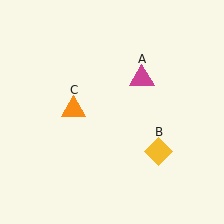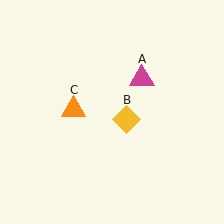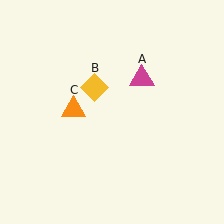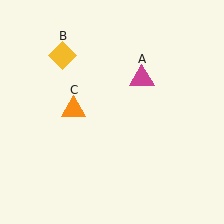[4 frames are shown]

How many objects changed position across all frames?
1 object changed position: yellow diamond (object B).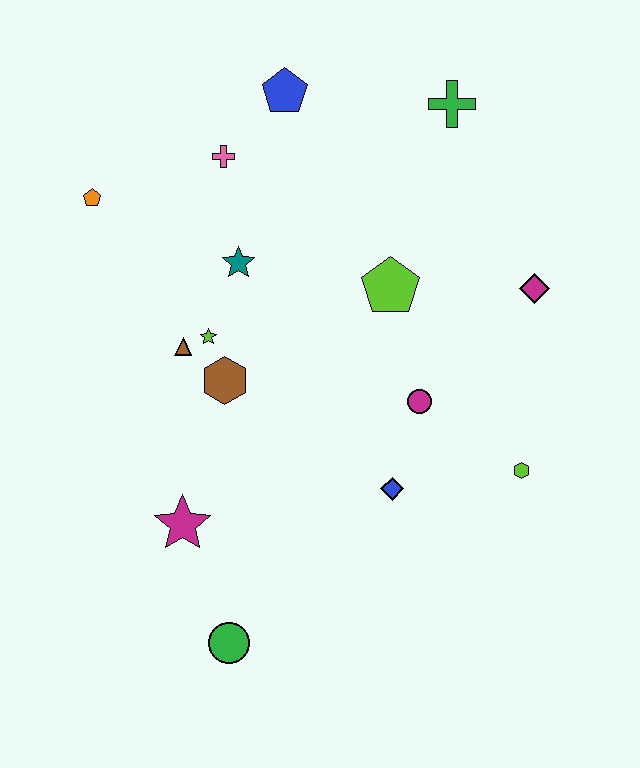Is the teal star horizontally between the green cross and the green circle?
Yes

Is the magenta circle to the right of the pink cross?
Yes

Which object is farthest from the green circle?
The green cross is farthest from the green circle.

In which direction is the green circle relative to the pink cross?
The green circle is below the pink cross.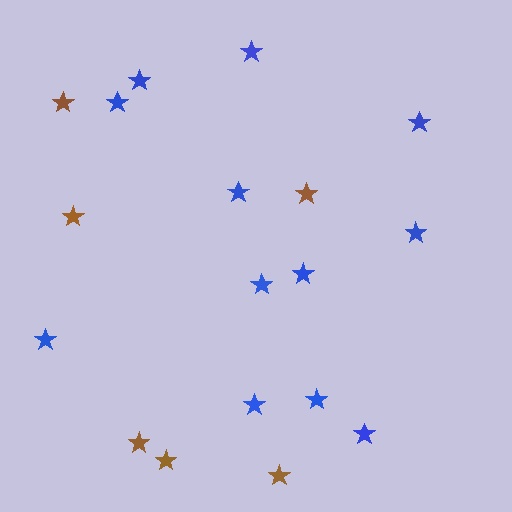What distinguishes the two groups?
There are 2 groups: one group of blue stars (12) and one group of brown stars (6).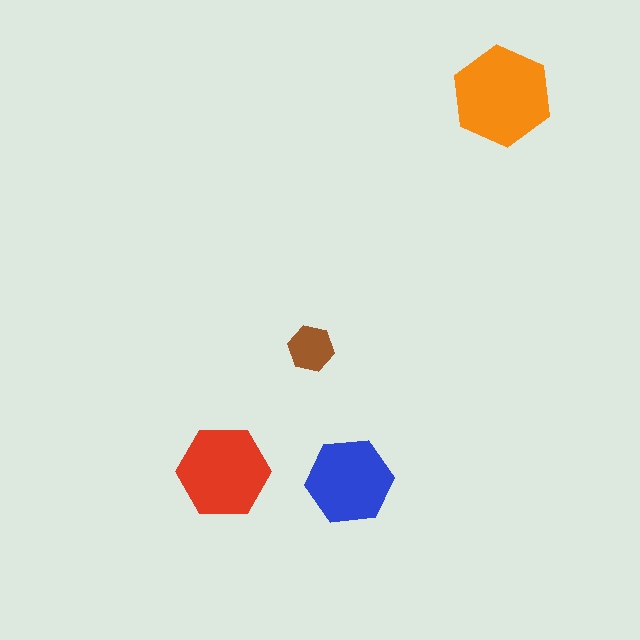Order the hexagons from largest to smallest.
the orange one, the red one, the blue one, the brown one.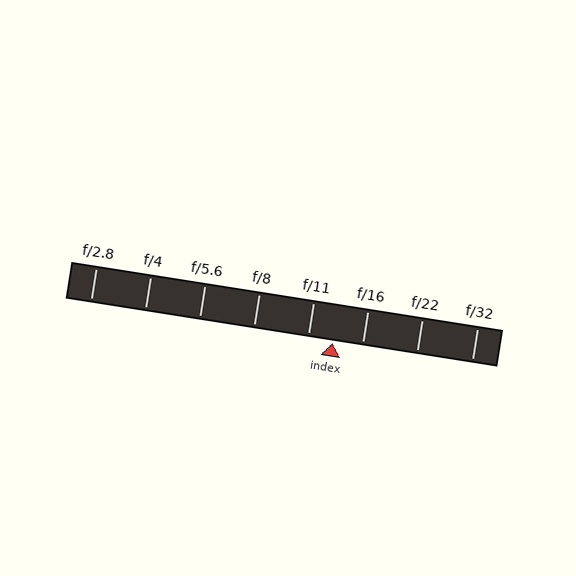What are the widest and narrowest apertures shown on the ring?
The widest aperture shown is f/2.8 and the narrowest is f/32.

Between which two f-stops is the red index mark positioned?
The index mark is between f/11 and f/16.